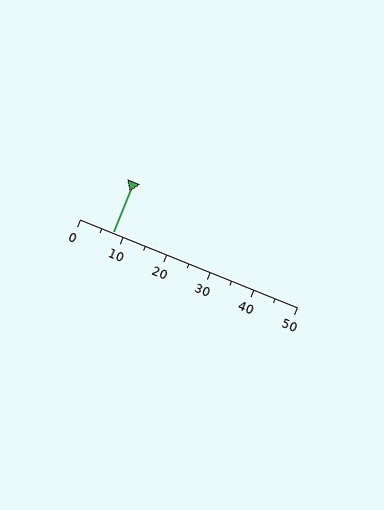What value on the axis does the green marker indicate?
The marker indicates approximately 7.5.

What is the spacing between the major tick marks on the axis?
The major ticks are spaced 10 apart.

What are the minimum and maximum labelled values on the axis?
The axis runs from 0 to 50.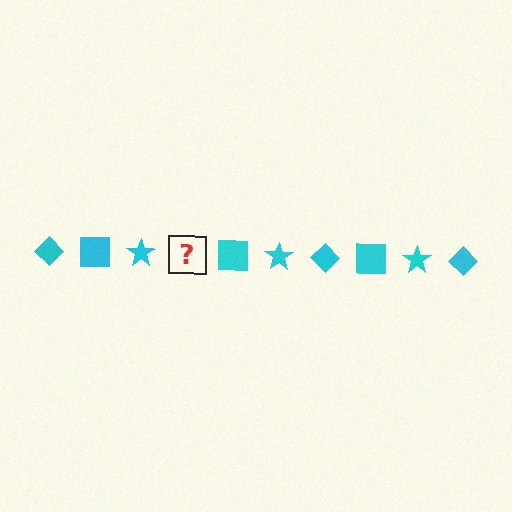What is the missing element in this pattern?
The missing element is a cyan diamond.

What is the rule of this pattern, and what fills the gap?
The rule is that the pattern cycles through diamond, square, star shapes in cyan. The gap should be filled with a cyan diamond.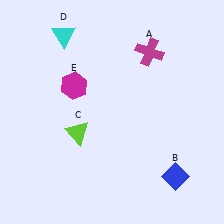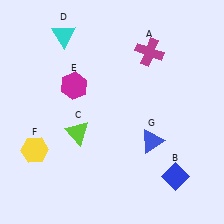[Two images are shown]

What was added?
A yellow hexagon (F), a blue triangle (G) were added in Image 2.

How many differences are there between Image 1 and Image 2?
There are 2 differences between the two images.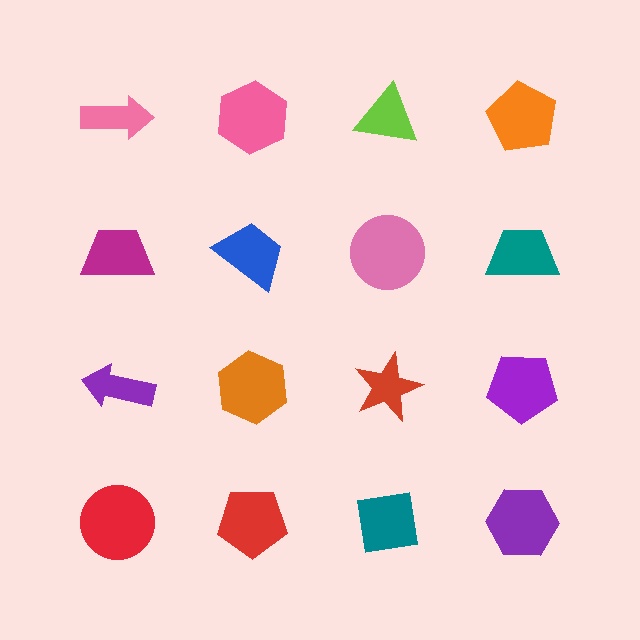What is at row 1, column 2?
A pink hexagon.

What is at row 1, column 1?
A pink arrow.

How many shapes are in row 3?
4 shapes.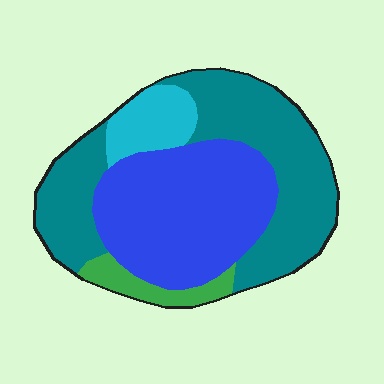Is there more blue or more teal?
Teal.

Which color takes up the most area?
Teal, at roughly 45%.